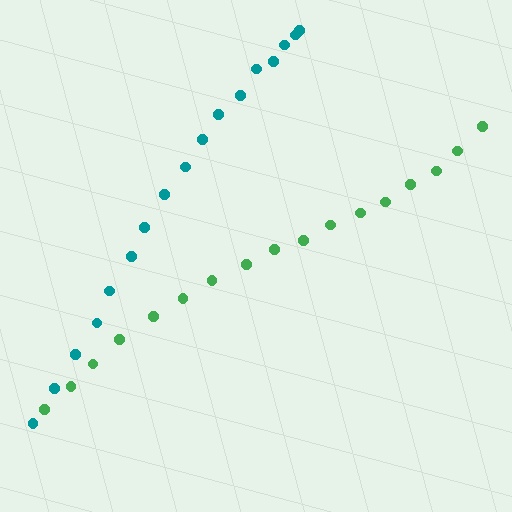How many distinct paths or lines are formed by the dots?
There are 2 distinct paths.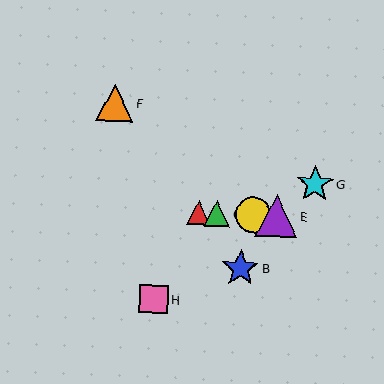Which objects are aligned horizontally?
Objects A, C, D, E are aligned horizontally.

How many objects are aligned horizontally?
4 objects (A, C, D, E) are aligned horizontally.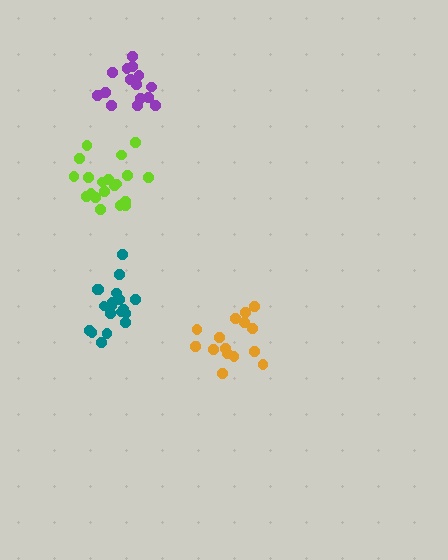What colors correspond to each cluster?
The clusters are colored: teal, lime, purple, orange.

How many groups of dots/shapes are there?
There are 4 groups.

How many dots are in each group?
Group 1: 19 dots, Group 2: 20 dots, Group 3: 16 dots, Group 4: 15 dots (70 total).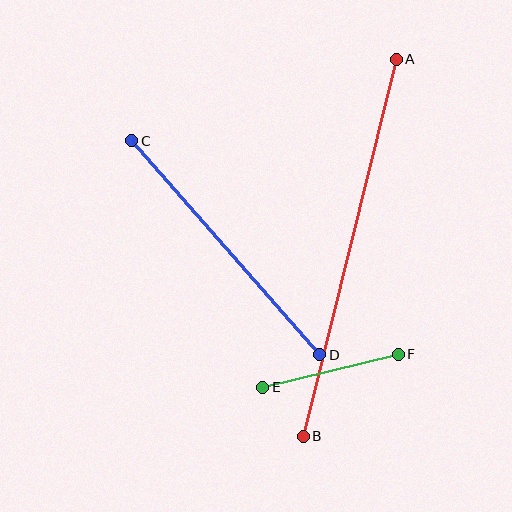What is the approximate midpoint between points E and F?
The midpoint is at approximately (331, 371) pixels.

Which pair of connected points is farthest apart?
Points A and B are farthest apart.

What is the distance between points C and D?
The distance is approximately 285 pixels.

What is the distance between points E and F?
The distance is approximately 139 pixels.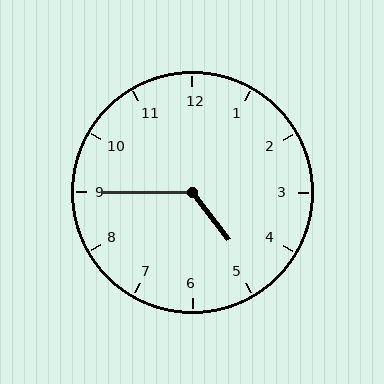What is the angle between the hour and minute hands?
Approximately 128 degrees.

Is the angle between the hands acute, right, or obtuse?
It is obtuse.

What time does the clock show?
4:45.